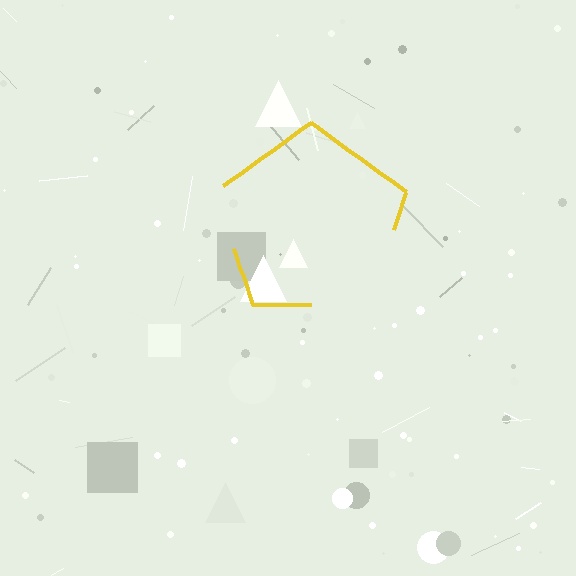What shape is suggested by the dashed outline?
The dashed outline suggests a pentagon.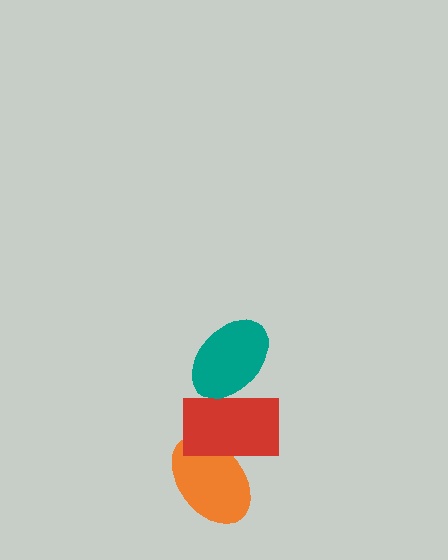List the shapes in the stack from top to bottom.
From top to bottom: the teal ellipse, the red rectangle, the orange ellipse.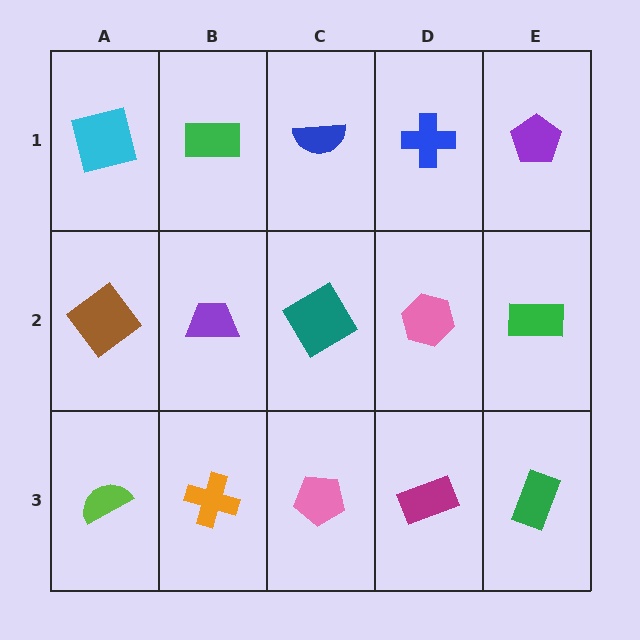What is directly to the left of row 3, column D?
A pink pentagon.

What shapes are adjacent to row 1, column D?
A pink hexagon (row 2, column D), a blue semicircle (row 1, column C), a purple pentagon (row 1, column E).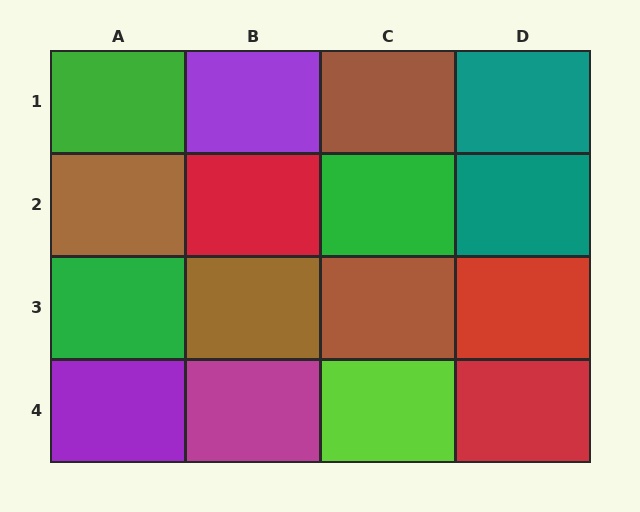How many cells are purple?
2 cells are purple.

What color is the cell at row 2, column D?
Teal.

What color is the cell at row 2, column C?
Green.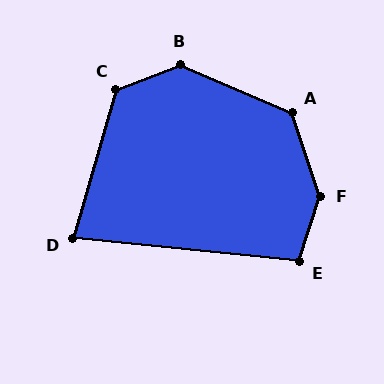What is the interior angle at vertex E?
Approximately 101 degrees (obtuse).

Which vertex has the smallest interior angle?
D, at approximately 80 degrees.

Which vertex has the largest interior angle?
F, at approximately 144 degrees.